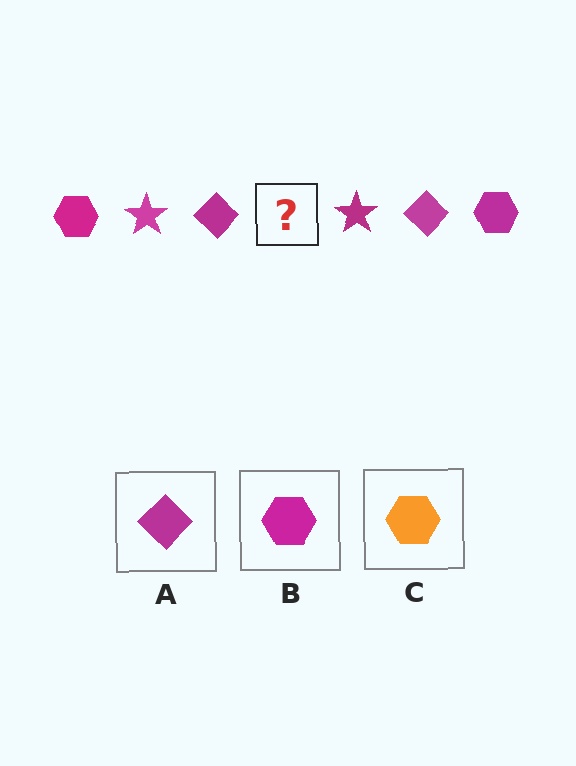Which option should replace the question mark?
Option B.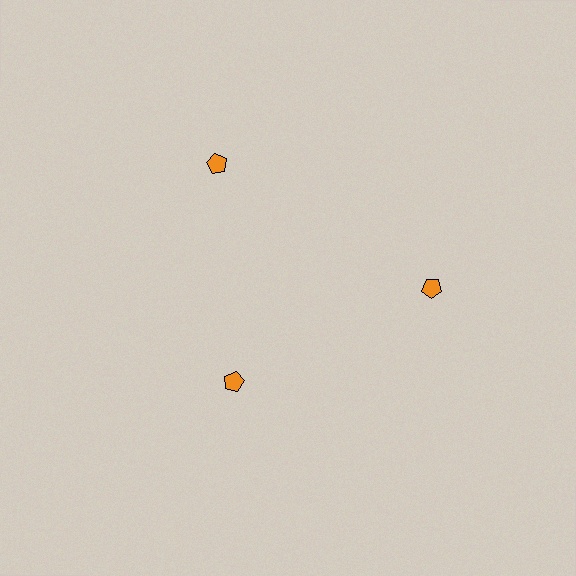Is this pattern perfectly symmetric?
No. The 3 orange pentagons are arranged in a ring, but one element near the 7 o'clock position is pulled inward toward the center, breaking the 3-fold rotational symmetry.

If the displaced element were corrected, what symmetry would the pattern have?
It would have 3-fold rotational symmetry — the pattern would map onto itself every 120 degrees.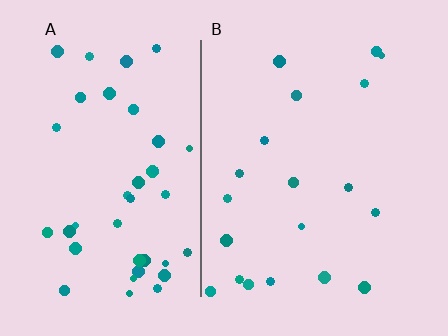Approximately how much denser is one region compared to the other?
Approximately 2.1× — region A over region B.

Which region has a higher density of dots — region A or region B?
A (the left).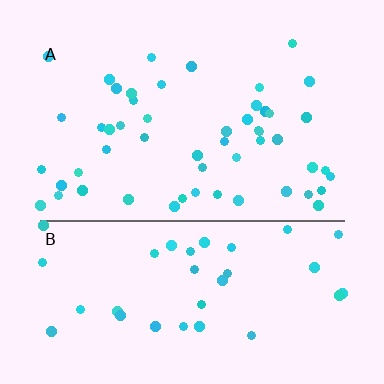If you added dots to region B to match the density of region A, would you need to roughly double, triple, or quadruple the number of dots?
Approximately double.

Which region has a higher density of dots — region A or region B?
A (the top).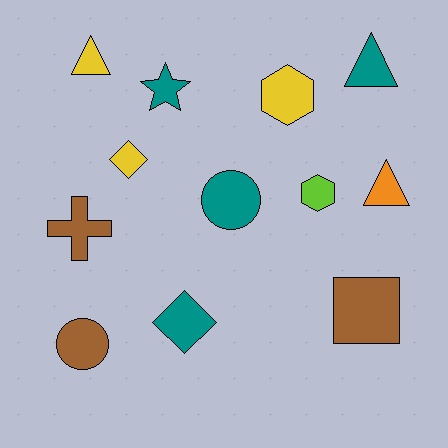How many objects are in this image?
There are 12 objects.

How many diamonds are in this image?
There are 2 diamonds.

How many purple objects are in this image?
There are no purple objects.